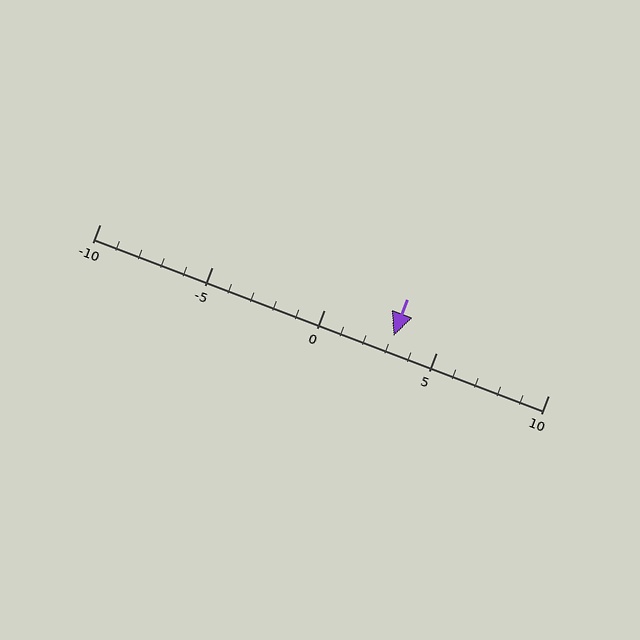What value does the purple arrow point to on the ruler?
The purple arrow points to approximately 3.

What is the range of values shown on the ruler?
The ruler shows values from -10 to 10.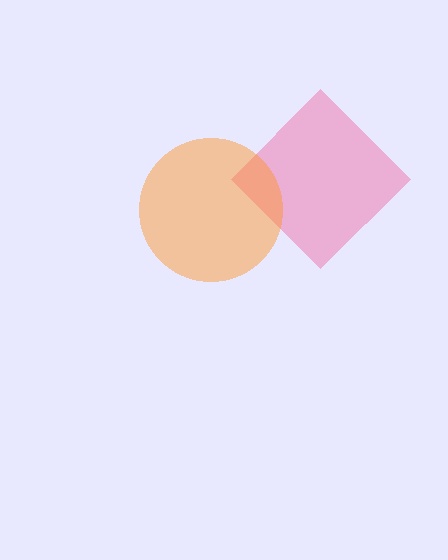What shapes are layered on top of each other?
The layered shapes are: a pink diamond, an orange circle.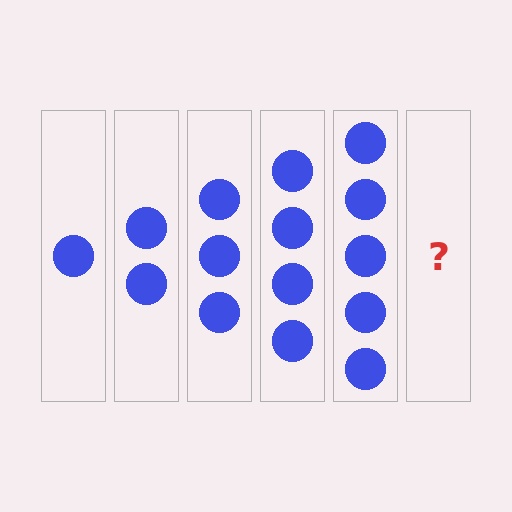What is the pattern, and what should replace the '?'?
The pattern is that each step adds one more circle. The '?' should be 6 circles.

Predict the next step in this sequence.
The next step is 6 circles.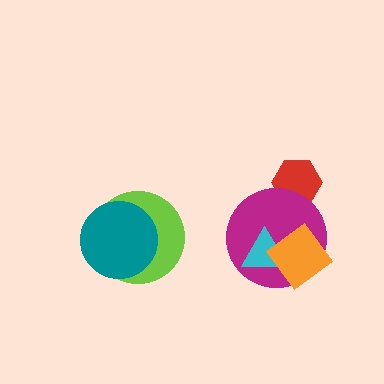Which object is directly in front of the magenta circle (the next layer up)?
The cyan triangle is directly in front of the magenta circle.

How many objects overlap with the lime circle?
1 object overlaps with the lime circle.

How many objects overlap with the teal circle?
1 object overlaps with the teal circle.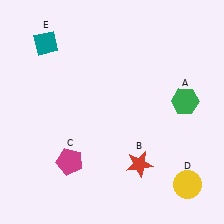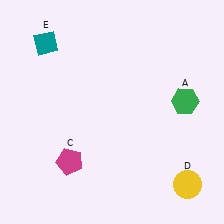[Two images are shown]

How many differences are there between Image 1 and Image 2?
There is 1 difference between the two images.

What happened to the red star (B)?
The red star (B) was removed in Image 2. It was in the bottom-right area of Image 1.